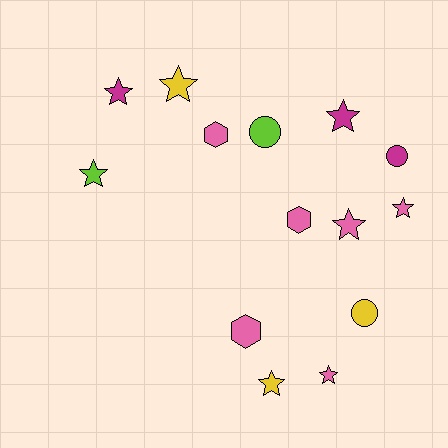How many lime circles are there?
There is 1 lime circle.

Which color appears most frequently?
Pink, with 6 objects.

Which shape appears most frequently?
Star, with 8 objects.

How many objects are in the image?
There are 14 objects.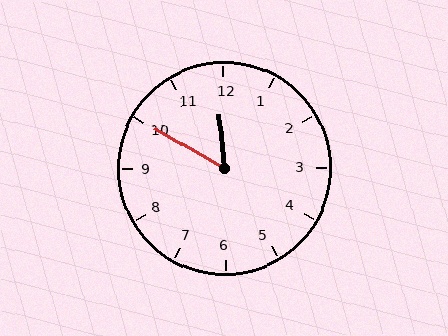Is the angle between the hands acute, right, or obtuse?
It is acute.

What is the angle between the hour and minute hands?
Approximately 55 degrees.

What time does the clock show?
11:50.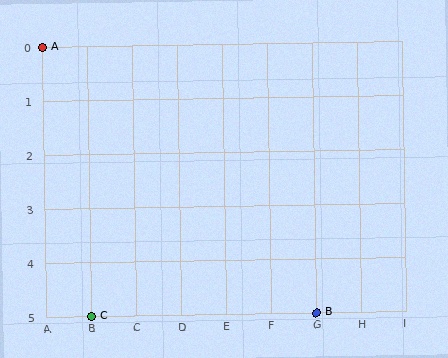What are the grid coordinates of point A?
Point A is at grid coordinates (A, 0).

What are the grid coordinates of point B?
Point B is at grid coordinates (G, 5).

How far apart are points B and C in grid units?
Points B and C are 5 columns apart.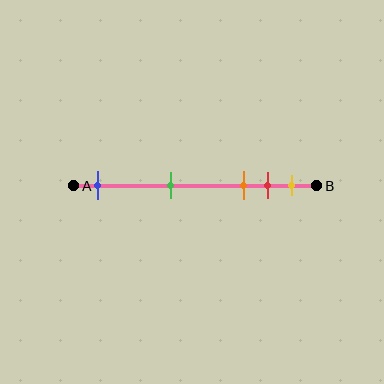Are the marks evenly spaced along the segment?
No, the marks are not evenly spaced.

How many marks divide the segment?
There are 5 marks dividing the segment.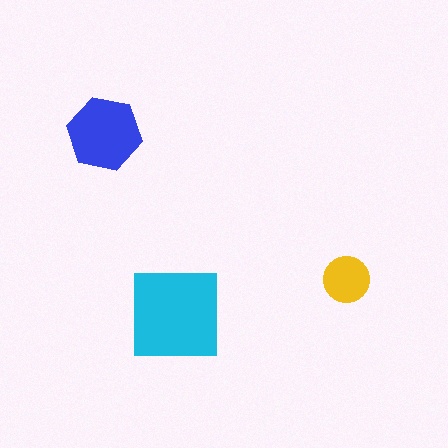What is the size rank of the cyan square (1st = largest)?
1st.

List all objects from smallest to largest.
The yellow circle, the blue hexagon, the cyan square.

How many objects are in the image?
There are 3 objects in the image.